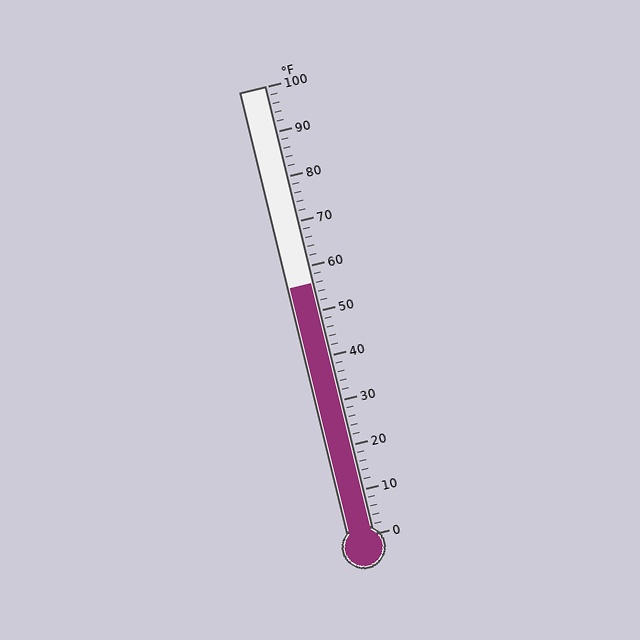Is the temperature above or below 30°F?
The temperature is above 30°F.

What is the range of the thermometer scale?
The thermometer scale ranges from 0°F to 100°F.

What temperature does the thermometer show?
The thermometer shows approximately 56°F.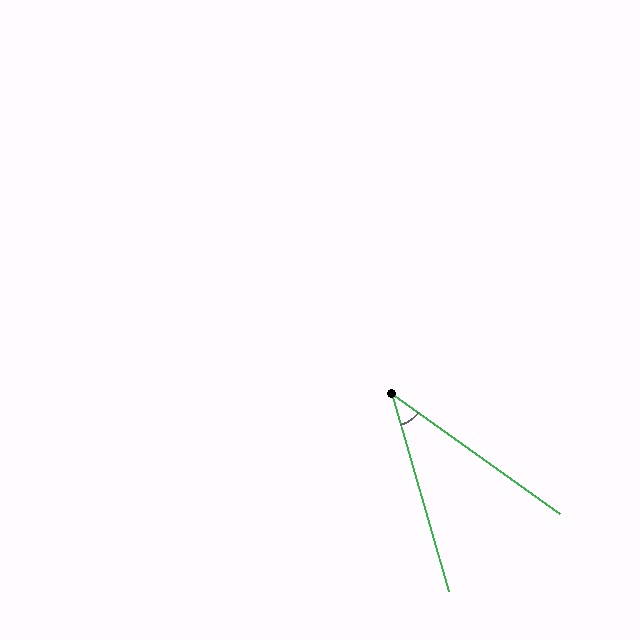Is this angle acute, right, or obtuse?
It is acute.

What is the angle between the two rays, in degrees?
Approximately 39 degrees.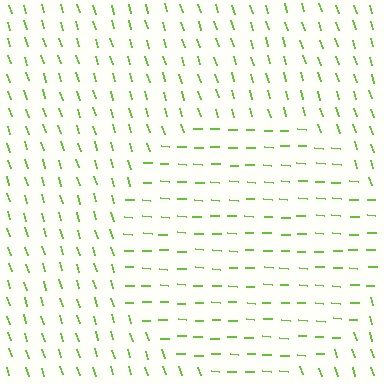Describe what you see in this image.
The image is filled with small lime line segments. A circle region in the image has lines oriented differently from the surrounding lines, creating a visible texture boundary.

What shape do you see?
I see a circle.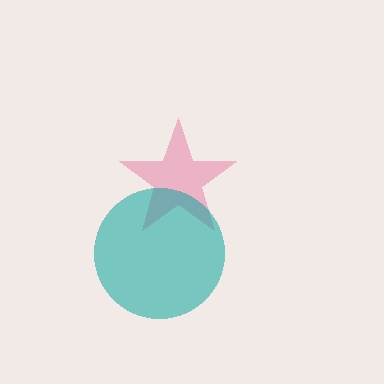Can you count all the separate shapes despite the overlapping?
Yes, there are 2 separate shapes.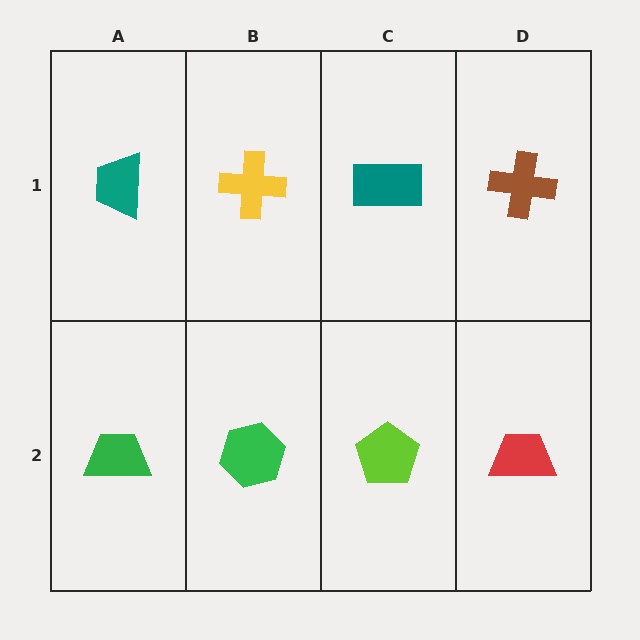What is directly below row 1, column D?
A red trapezoid.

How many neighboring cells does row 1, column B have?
3.